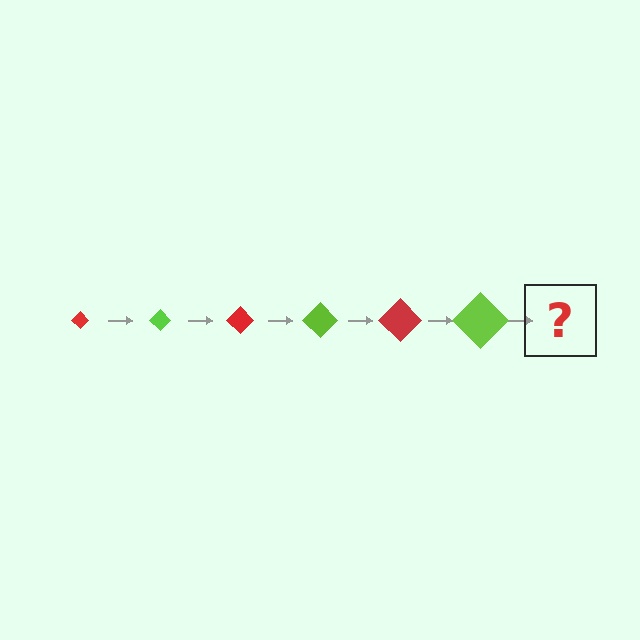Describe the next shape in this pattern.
It should be a red diamond, larger than the previous one.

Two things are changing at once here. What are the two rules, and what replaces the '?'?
The two rules are that the diamond grows larger each step and the color cycles through red and lime. The '?' should be a red diamond, larger than the previous one.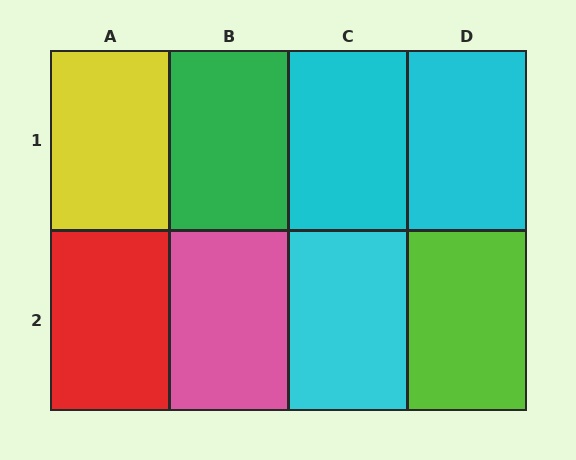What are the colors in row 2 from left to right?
Red, pink, cyan, lime.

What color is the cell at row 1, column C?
Cyan.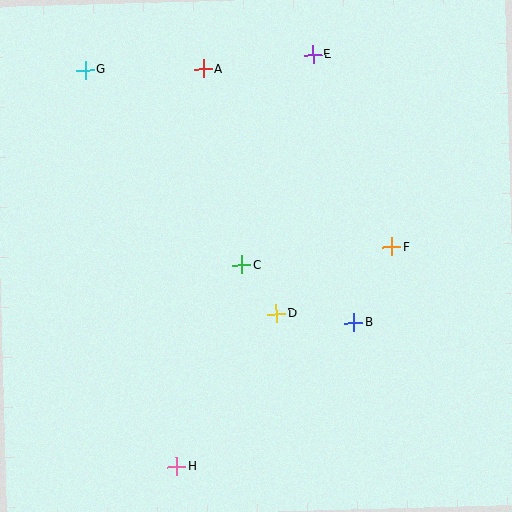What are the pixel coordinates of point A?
Point A is at (203, 69).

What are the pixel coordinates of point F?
Point F is at (391, 247).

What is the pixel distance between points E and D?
The distance between E and D is 261 pixels.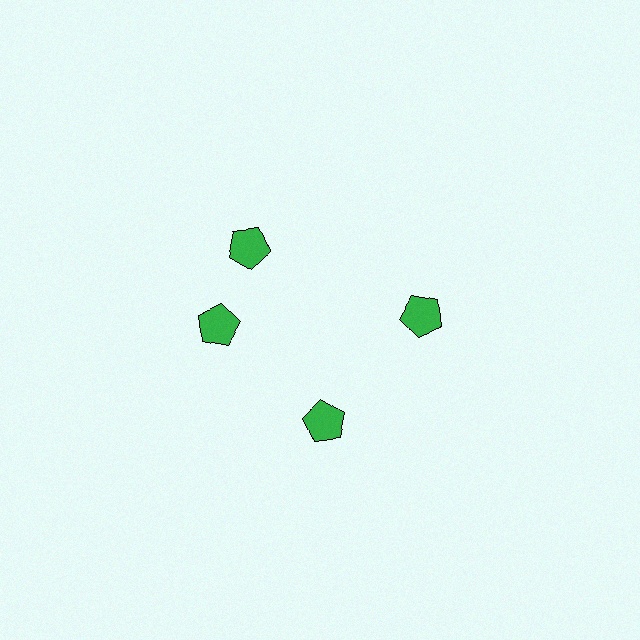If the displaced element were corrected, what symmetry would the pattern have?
It would have 4-fold rotational symmetry — the pattern would map onto itself every 90 degrees.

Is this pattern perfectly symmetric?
No. The 4 green pentagons are arranged in a ring, but one element near the 12 o'clock position is rotated out of alignment along the ring, breaking the 4-fold rotational symmetry.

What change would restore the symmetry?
The symmetry would be restored by rotating it back into even spacing with its neighbors so that all 4 pentagons sit at equal angles and equal distance from the center.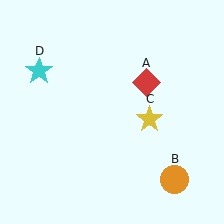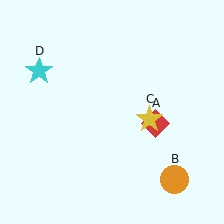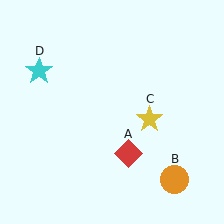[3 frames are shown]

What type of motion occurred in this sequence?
The red diamond (object A) rotated clockwise around the center of the scene.